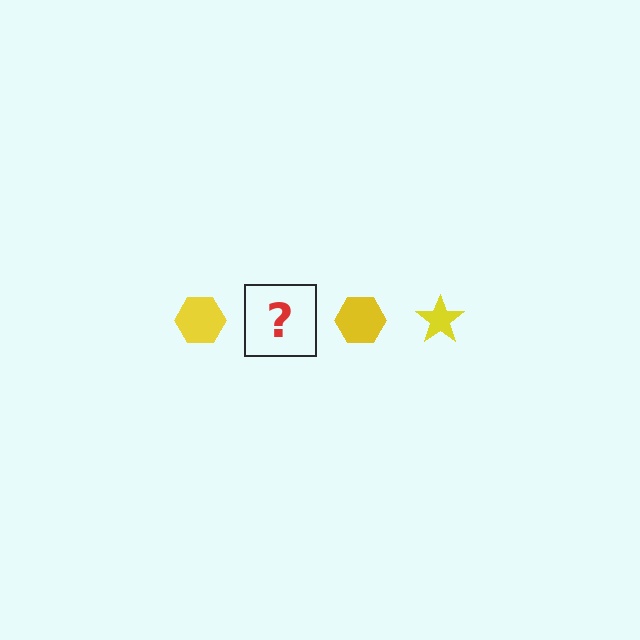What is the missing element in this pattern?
The missing element is a yellow star.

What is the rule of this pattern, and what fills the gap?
The rule is that the pattern cycles through hexagon, star shapes in yellow. The gap should be filled with a yellow star.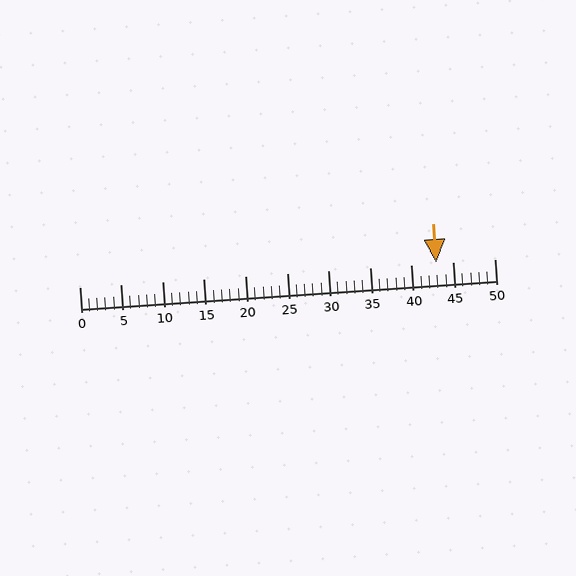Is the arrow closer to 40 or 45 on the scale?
The arrow is closer to 45.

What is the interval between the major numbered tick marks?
The major tick marks are spaced 5 units apart.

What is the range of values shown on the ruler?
The ruler shows values from 0 to 50.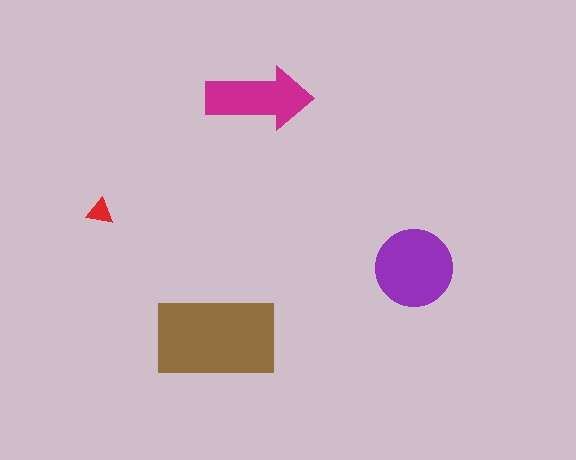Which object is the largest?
The brown rectangle.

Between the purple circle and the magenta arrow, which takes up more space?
The purple circle.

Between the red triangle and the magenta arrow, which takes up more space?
The magenta arrow.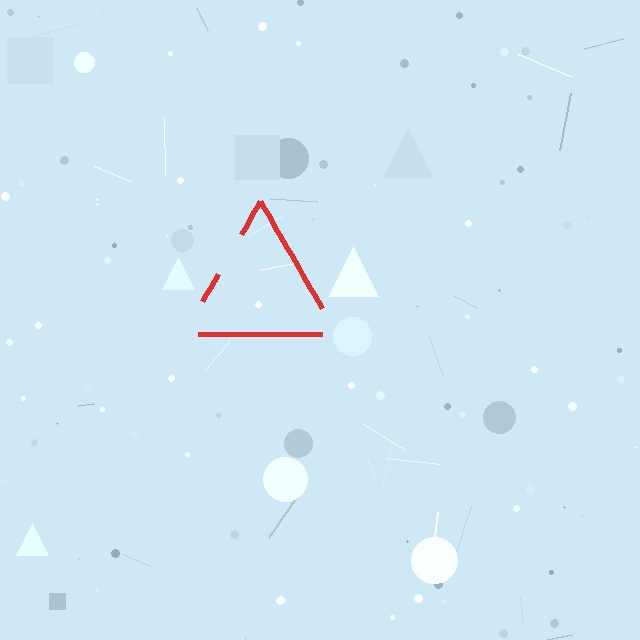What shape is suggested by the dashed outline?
The dashed outline suggests a triangle.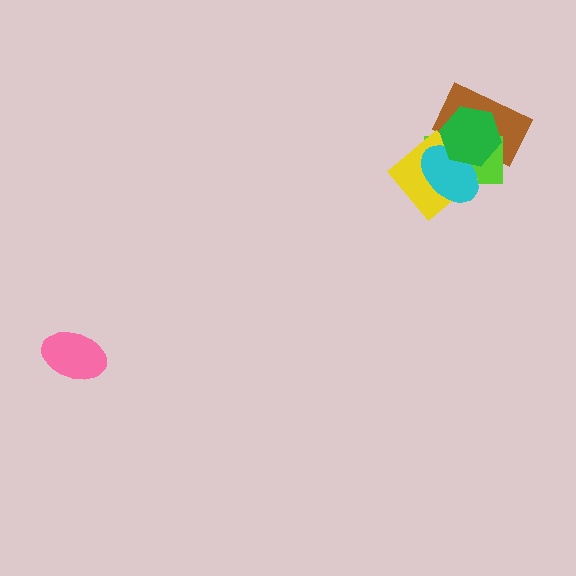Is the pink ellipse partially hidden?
No, no other shape covers it.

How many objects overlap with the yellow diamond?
4 objects overlap with the yellow diamond.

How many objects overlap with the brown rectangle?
4 objects overlap with the brown rectangle.